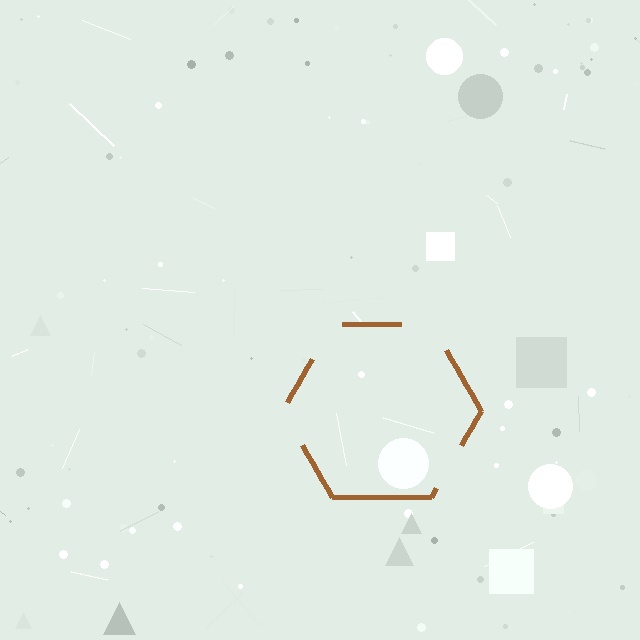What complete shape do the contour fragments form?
The contour fragments form a hexagon.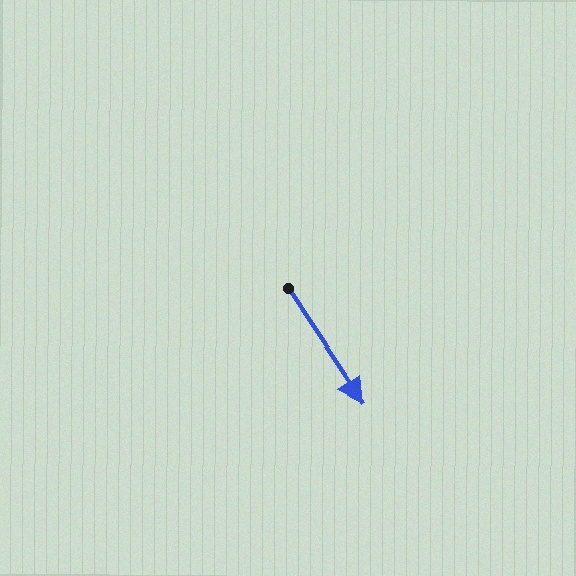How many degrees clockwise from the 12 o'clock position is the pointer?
Approximately 147 degrees.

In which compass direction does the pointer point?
Southeast.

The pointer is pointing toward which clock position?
Roughly 5 o'clock.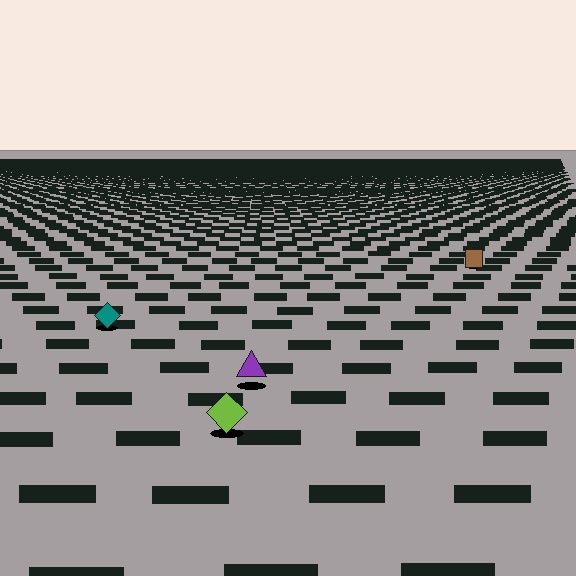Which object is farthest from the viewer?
The brown square is farthest from the viewer. It appears smaller and the ground texture around it is denser.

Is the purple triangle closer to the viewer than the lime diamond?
No. The lime diamond is closer — you can tell from the texture gradient: the ground texture is coarser near it.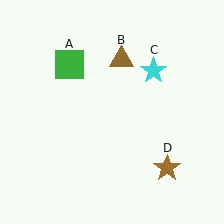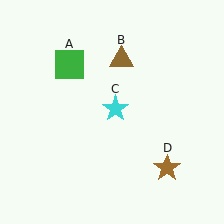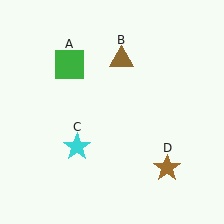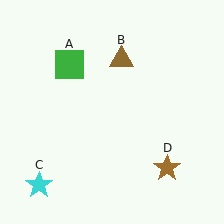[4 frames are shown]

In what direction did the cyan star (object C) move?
The cyan star (object C) moved down and to the left.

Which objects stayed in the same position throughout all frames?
Green square (object A) and brown triangle (object B) and brown star (object D) remained stationary.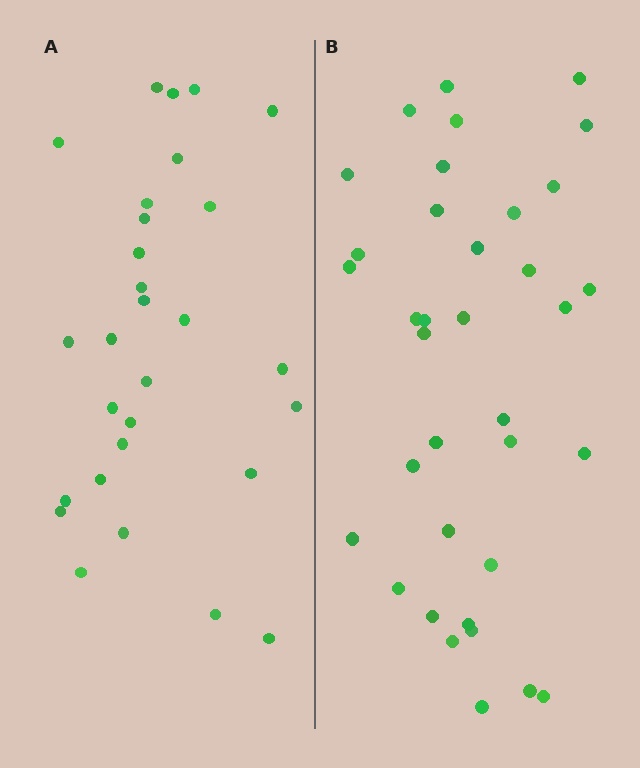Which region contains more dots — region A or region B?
Region B (the right region) has more dots.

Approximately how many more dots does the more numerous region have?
Region B has roughly 8 or so more dots than region A.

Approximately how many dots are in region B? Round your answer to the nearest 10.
About 40 dots. (The exact count is 36, which rounds to 40.)